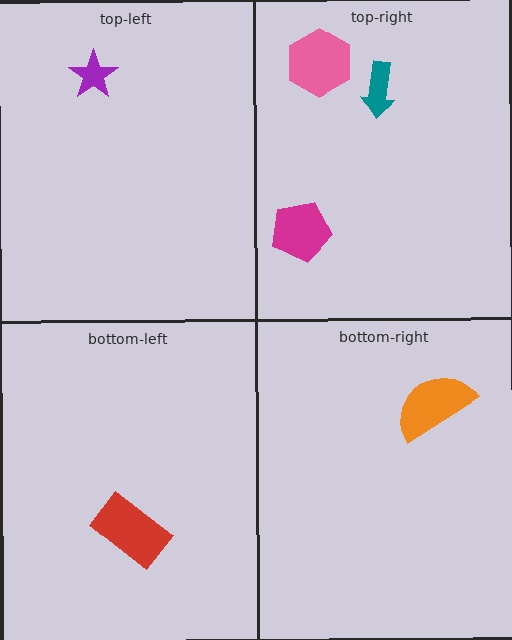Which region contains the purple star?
The top-left region.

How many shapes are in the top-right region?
3.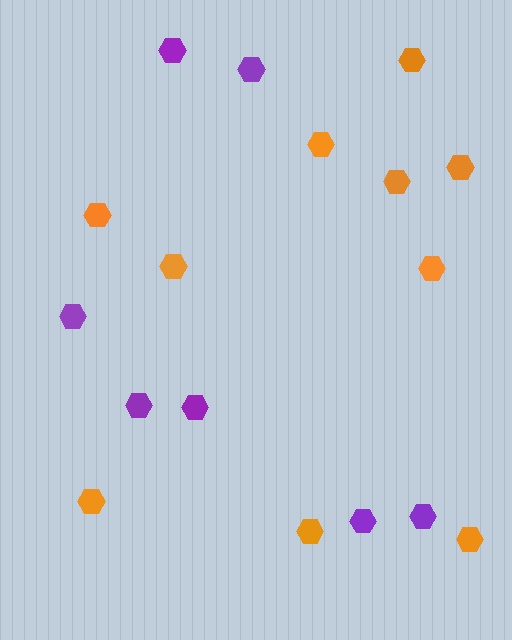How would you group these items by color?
There are 2 groups: one group of purple hexagons (7) and one group of orange hexagons (10).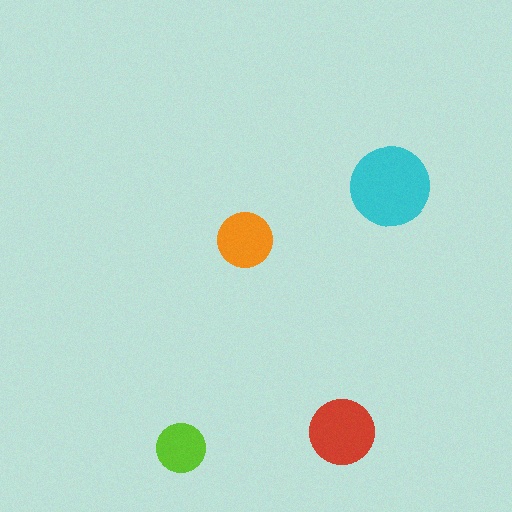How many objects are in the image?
There are 4 objects in the image.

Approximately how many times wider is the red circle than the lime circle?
About 1.5 times wider.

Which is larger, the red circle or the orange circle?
The red one.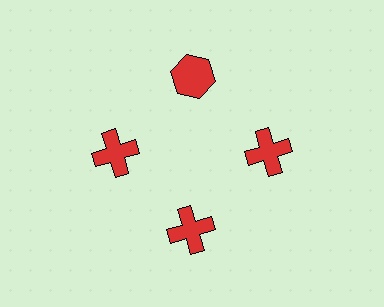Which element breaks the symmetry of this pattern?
The red hexagon at roughly the 12 o'clock position breaks the symmetry. All other shapes are red crosses.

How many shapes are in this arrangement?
There are 4 shapes arranged in a ring pattern.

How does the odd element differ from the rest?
It has a different shape: hexagon instead of cross.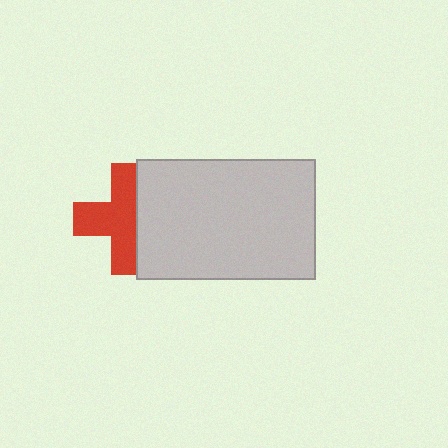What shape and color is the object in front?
The object in front is a light gray rectangle.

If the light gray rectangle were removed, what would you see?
You would see the complete red cross.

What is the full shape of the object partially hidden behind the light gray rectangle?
The partially hidden object is a red cross.